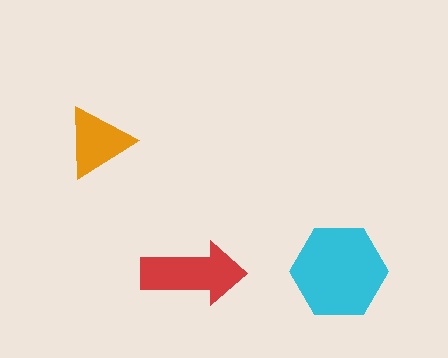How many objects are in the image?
There are 3 objects in the image.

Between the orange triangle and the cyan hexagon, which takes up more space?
The cyan hexagon.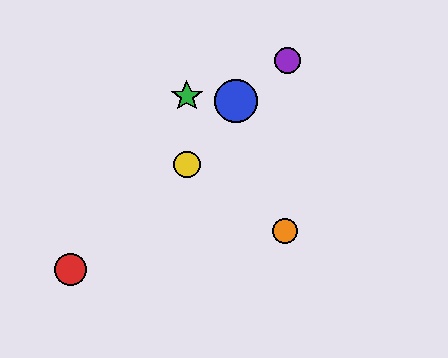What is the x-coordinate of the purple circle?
The purple circle is at x≈287.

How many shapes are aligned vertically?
2 shapes (the green star, the yellow circle) are aligned vertically.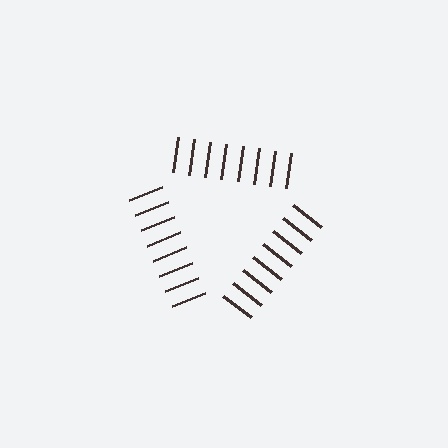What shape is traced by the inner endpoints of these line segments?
An illusory triangle — the line segments terminate on its edges but no continuous stroke is drawn.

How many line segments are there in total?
24 — 8 along each of the 3 edges.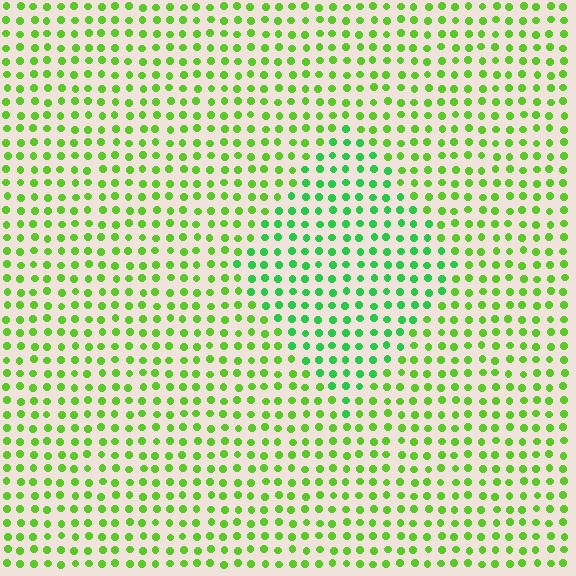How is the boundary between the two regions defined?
The boundary is defined purely by a slight shift in hue (about 31 degrees). Spacing, size, and orientation are identical on both sides.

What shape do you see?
I see a diamond.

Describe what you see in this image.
The image is filled with small lime elements in a uniform arrangement. A diamond-shaped region is visible where the elements are tinted to a slightly different hue, forming a subtle color boundary.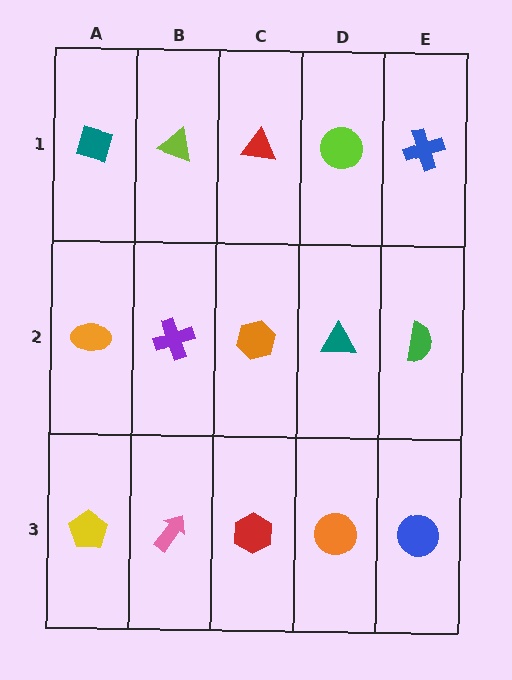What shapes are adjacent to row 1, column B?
A purple cross (row 2, column B), a teal diamond (row 1, column A), a red triangle (row 1, column C).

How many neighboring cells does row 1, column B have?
3.